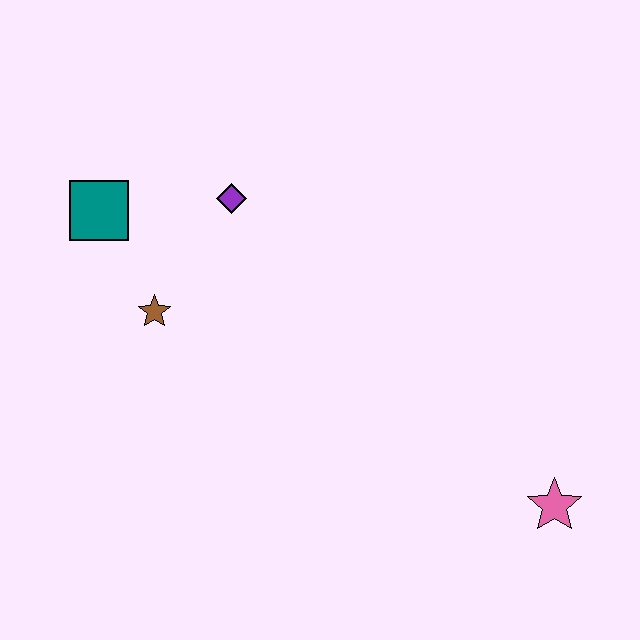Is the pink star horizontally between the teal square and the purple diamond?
No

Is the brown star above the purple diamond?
No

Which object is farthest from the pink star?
The teal square is farthest from the pink star.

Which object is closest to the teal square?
The brown star is closest to the teal square.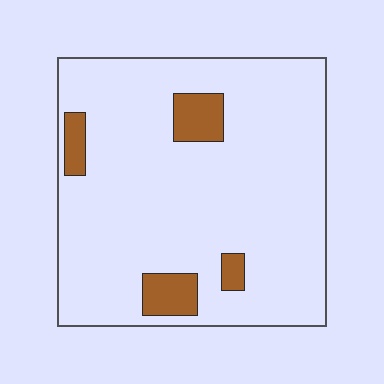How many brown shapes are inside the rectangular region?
4.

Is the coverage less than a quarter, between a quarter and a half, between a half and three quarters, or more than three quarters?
Less than a quarter.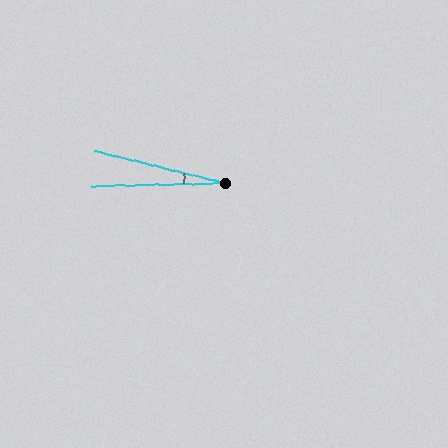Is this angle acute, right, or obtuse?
It is acute.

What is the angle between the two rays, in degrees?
Approximately 15 degrees.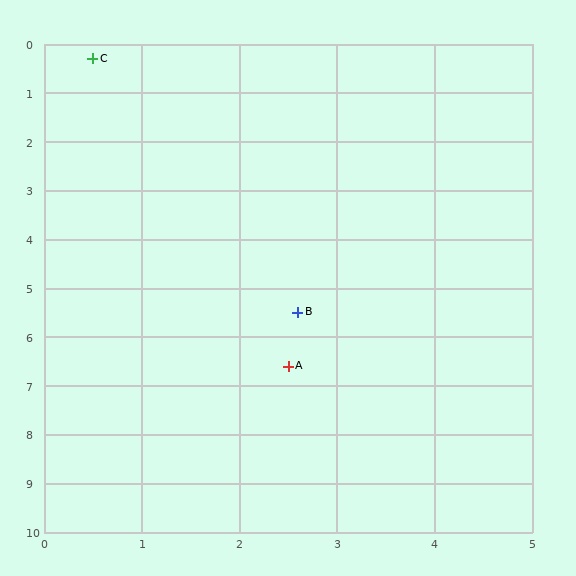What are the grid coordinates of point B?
Point B is at approximately (2.6, 5.5).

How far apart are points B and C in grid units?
Points B and C are about 5.6 grid units apart.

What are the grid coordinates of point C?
Point C is at approximately (0.5, 0.3).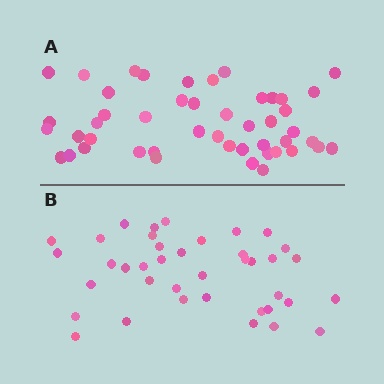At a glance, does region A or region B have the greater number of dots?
Region A (the top region) has more dots.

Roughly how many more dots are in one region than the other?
Region A has roughly 8 or so more dots than region B.